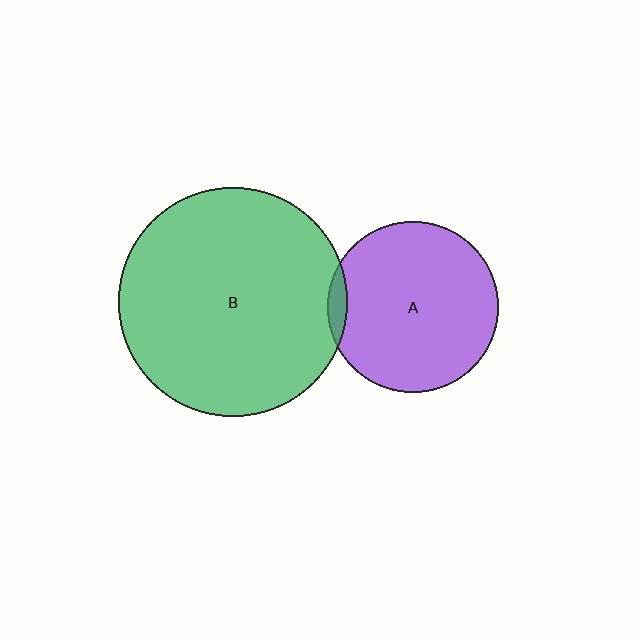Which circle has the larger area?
Circle B (green).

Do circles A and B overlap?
Yes.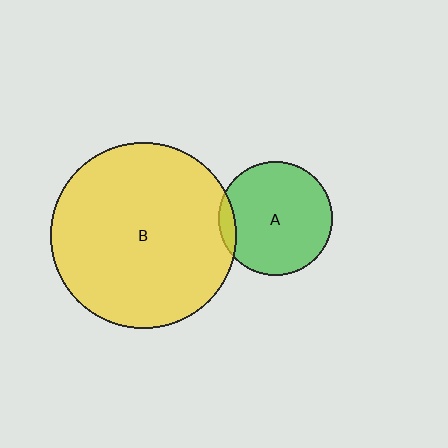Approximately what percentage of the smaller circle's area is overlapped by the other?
Approximately 10%.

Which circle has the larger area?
Circle B (yellow).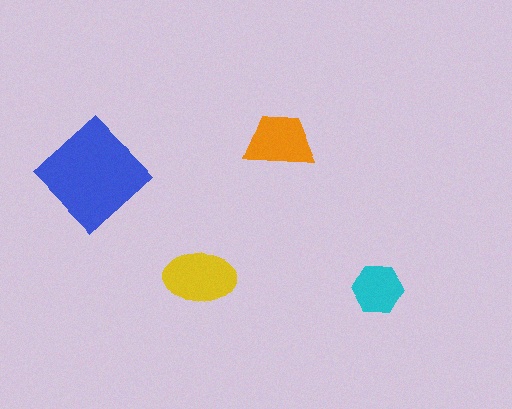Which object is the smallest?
The cyan hexagon.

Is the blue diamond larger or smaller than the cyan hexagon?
Larger.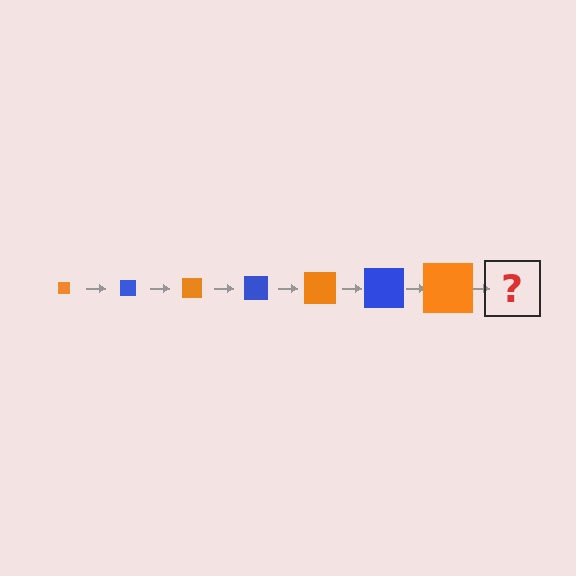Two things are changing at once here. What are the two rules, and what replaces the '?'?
The two rules are that the square grows larger each step and the color cycles through orange and blue. The '?' should be a blue square, larger than the previous one.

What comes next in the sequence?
The next element should be a blue square, larger than the previous one.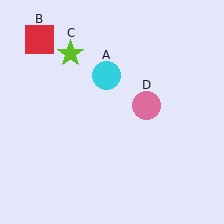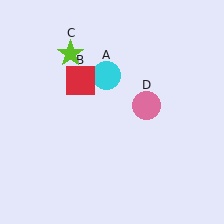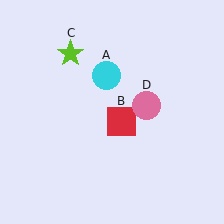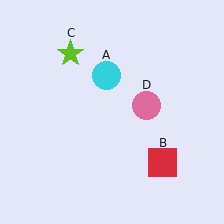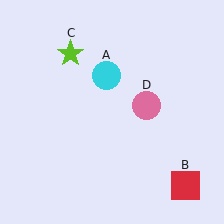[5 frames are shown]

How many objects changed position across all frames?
1 object changed position: red square (object B).